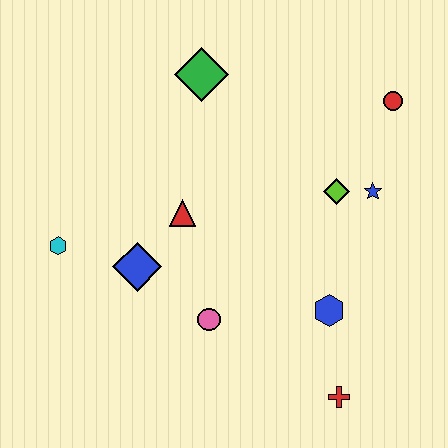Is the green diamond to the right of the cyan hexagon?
Yes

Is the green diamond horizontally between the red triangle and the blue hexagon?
Yes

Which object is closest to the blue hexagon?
The red cross is closest to the blue hexagon.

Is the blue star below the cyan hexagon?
No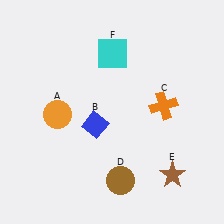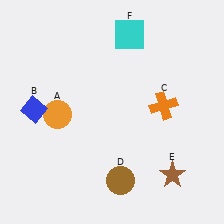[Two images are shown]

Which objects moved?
The objects that moved are: the blue diamond (B), the cyan square (F).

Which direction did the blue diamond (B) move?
The blue diamond (B) moved left.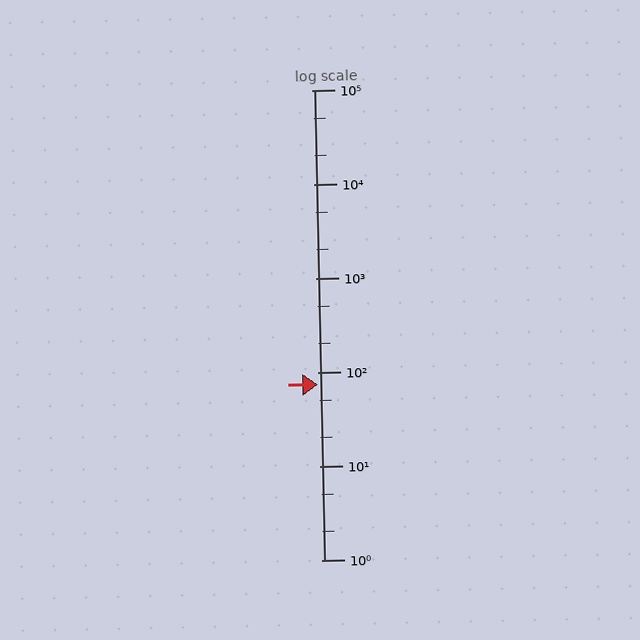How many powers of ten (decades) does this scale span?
The scale spans 5 decades, from 1 to 100000.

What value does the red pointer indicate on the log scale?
The pointer indicates approximately 74.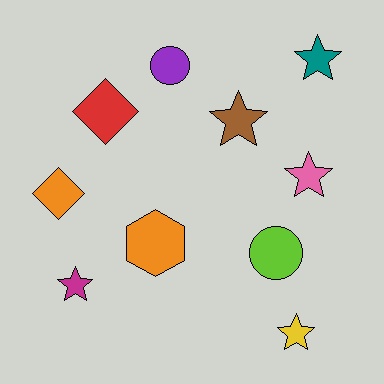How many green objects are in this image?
There are no green objects.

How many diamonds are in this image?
There are 2 diamonds.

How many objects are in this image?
There are 10 objects.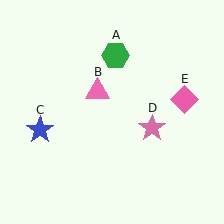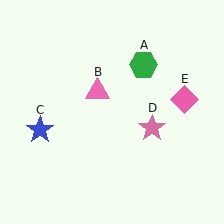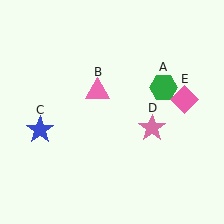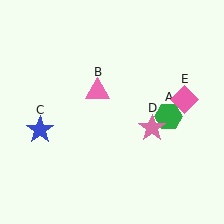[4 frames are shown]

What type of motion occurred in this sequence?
The green hexagon (object A) rotated clockwise around the center of the scene.